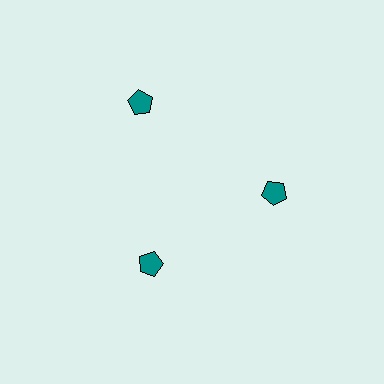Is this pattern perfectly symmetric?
No. The 3 teal pentagons are arranged in a ring, but one element near the 11 o'clock position is pushed outward from the center, breaking the 3-fold rotational symmetry.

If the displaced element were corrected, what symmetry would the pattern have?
It would have 3-fold rotational symmetry — the pattern would map onto itself every 120 degrees.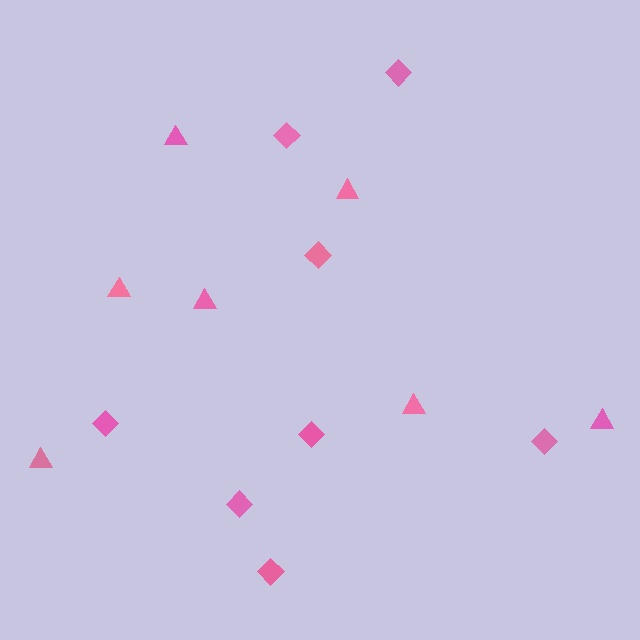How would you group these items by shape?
There are 2 groups: one group of triangles (7) and one group of diamonds (8).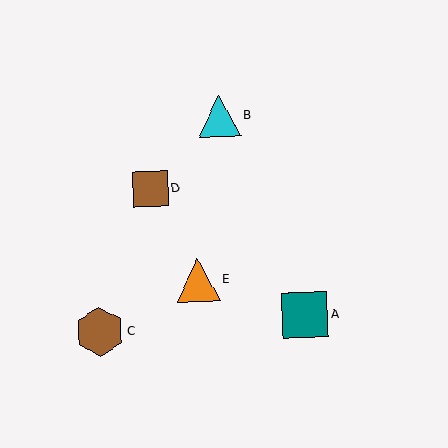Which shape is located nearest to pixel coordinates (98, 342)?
The brown hexagon (labeled C) at (99, 332) is nearest to that location.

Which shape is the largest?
The brown hexagon (labeled C) is the largest.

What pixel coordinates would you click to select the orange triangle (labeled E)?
Click at (198, 280) to select the orange triangle E.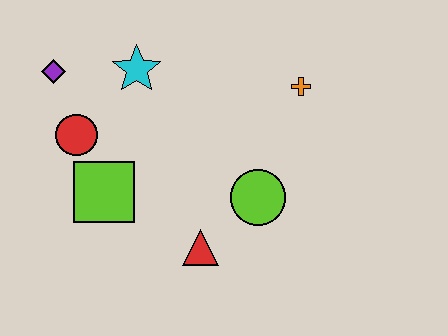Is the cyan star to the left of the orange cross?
Yes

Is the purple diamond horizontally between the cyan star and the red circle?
No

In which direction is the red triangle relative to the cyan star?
The red triangle is below the cyan star.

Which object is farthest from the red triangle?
The purple diamond is farthest from the red triangle.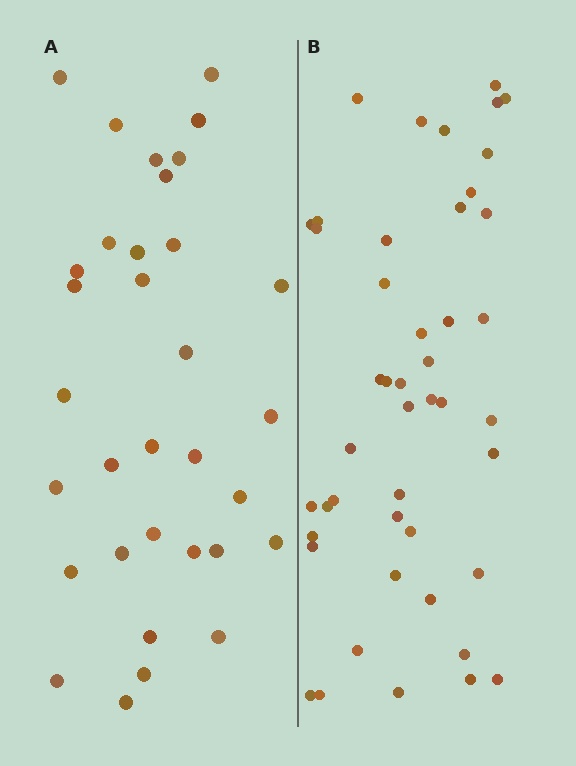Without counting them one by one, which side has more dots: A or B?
Region B (the right region) has more dots.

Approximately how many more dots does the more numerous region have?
Region B has approximately 15 more dots than region A.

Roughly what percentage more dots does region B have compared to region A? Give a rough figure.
About 40% more.